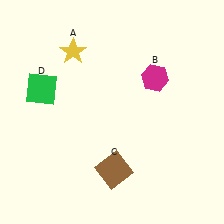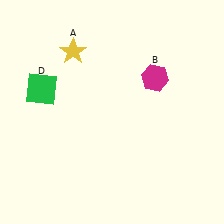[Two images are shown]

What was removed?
The brown square (C) was removed in Image 2.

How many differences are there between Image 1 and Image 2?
There is 1 difference between the two images.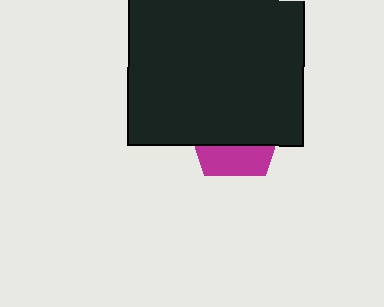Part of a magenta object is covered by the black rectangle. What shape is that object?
It is a pentagon.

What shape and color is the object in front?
The object in front is a black rectangle.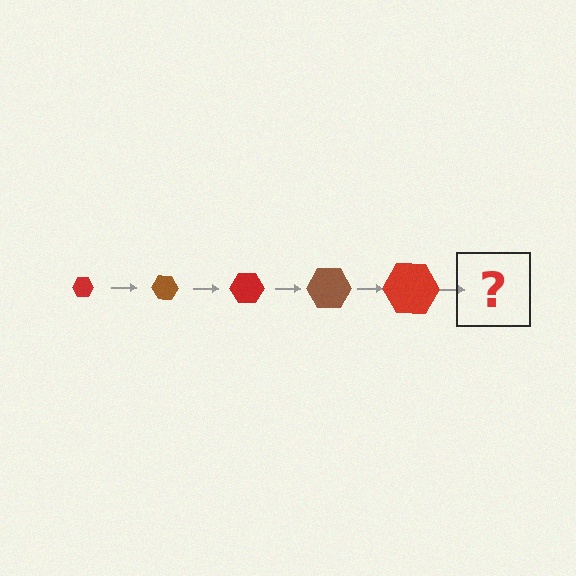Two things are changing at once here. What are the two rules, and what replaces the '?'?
The two rules are that the hexagon grows larger each step and the color cycles through red and brown. The '?' should be a brown hexagon, larger than the previous one.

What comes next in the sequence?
The next element should be a brown hexagon, larger than the previous one.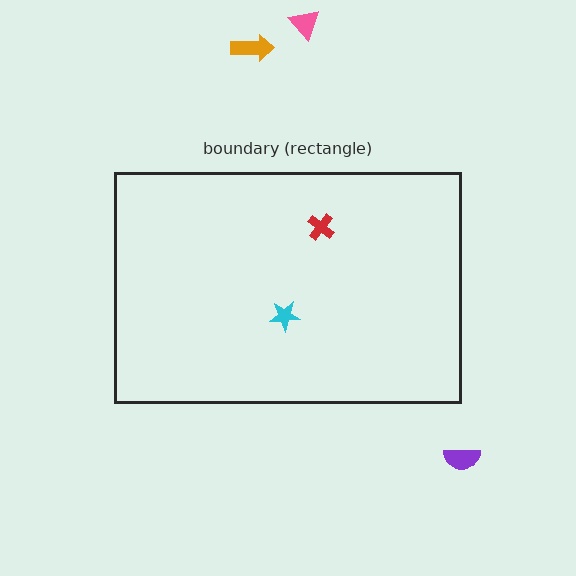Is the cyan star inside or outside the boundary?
Inside.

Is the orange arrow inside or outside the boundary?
Outside.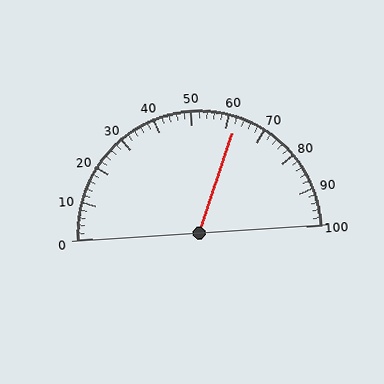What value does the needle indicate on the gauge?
The needle indicates approximately 62.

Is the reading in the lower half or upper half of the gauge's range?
The reading is in the upper half of the range (0 to 100).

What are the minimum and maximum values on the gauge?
The gauge ranges from 0 to 100.